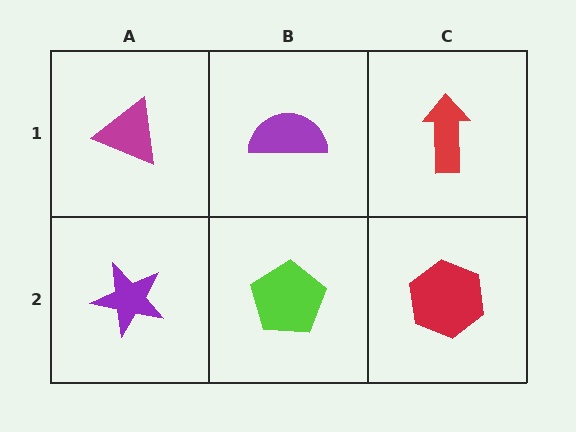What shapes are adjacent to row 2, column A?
A magenta triangle (row 1, column A), a lime pentagon (row 2, column B).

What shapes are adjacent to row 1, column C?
A red hexagon (row 2, column C), a purple semicircle (row 1, column B).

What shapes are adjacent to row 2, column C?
A red arrow (row 1, column C), a lime pentagon (row 2, column B).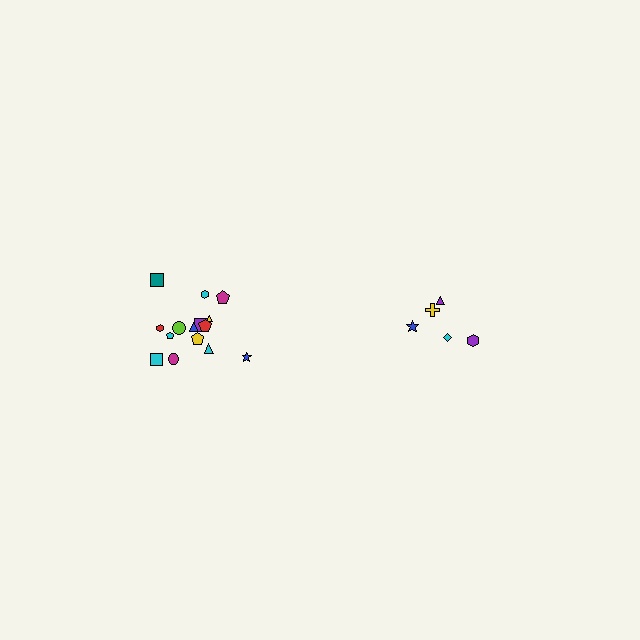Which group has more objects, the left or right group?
The left group.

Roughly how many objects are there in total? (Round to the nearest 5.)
Roughly 20 objects in total.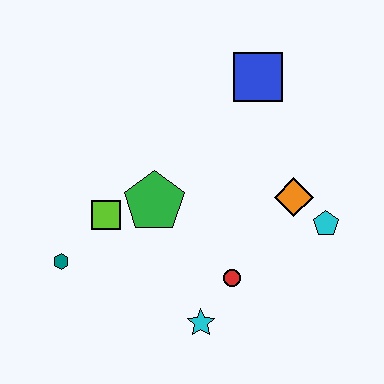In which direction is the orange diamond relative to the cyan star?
The orange diamond is above the cyan star.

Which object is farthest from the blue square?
The teal hexagon is farthest from the blue square.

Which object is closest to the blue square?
The orange diamond is closest to the blue square.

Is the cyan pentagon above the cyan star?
Yes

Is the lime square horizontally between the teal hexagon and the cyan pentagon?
Yes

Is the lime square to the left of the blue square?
Yes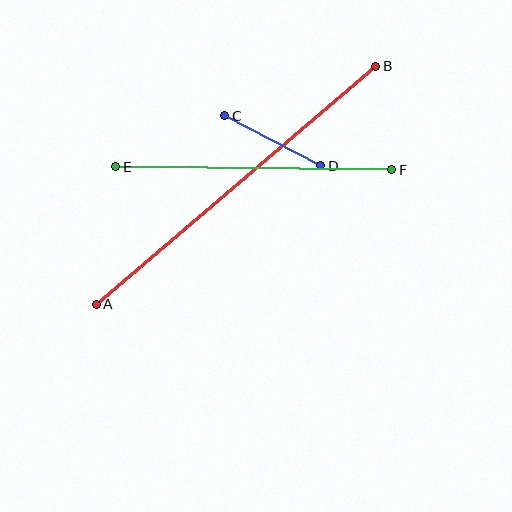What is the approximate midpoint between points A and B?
The midpoint is at approximately (236, 185) pixels.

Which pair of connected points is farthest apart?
Points A and B are farthest apart.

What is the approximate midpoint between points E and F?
The midpoint is at approximately (254, 168) pixels.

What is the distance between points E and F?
The distance is approximately 276 pixels.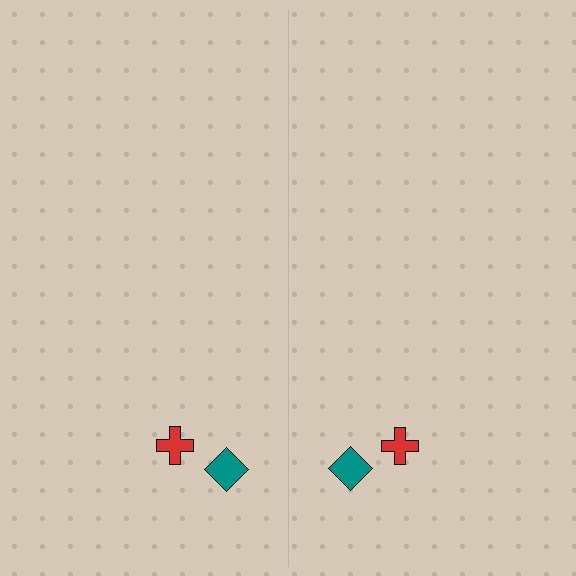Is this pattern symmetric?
Yes, this pattern has bilateral (reflection) symmetry.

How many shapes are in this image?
There are 4 shapes in this image.